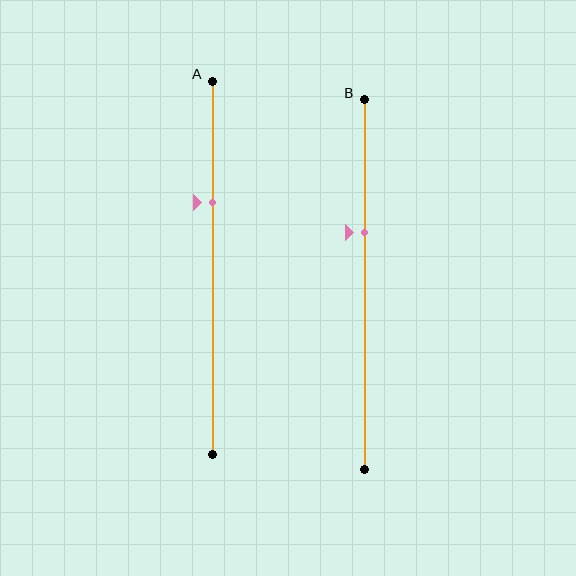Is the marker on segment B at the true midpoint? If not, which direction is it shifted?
No, the marker on segment B is shifted upward by about 14% of the segment length.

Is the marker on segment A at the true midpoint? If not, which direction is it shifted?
No, the marker on segment A is shifted upward by about 18% of the segment length.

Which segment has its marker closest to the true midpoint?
Segment B has its marker closest to the true midpoint.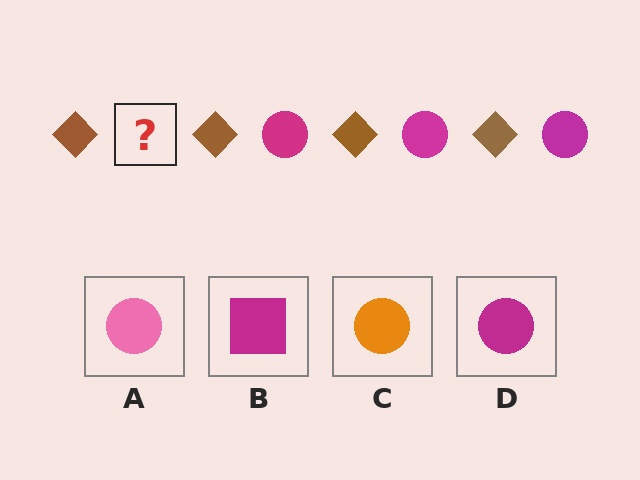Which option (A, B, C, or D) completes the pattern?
D.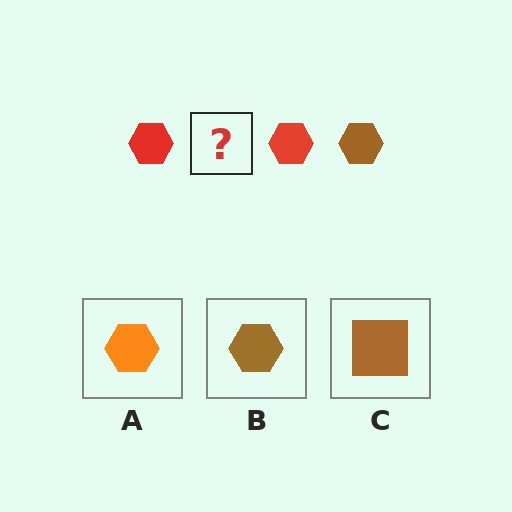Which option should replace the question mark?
Option B.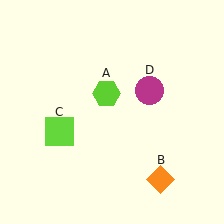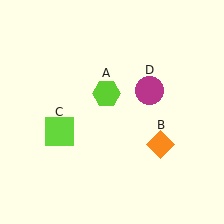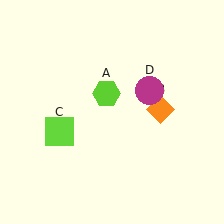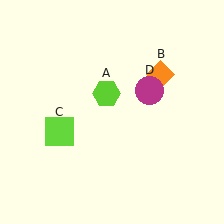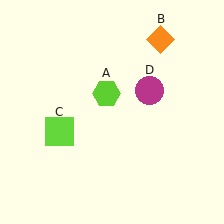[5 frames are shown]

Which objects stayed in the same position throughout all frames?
Lime hexagon (object A) and lime square (object C) and magenta circle (object D) remained stationary.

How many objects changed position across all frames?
1 object changed position: orange diamond (object B).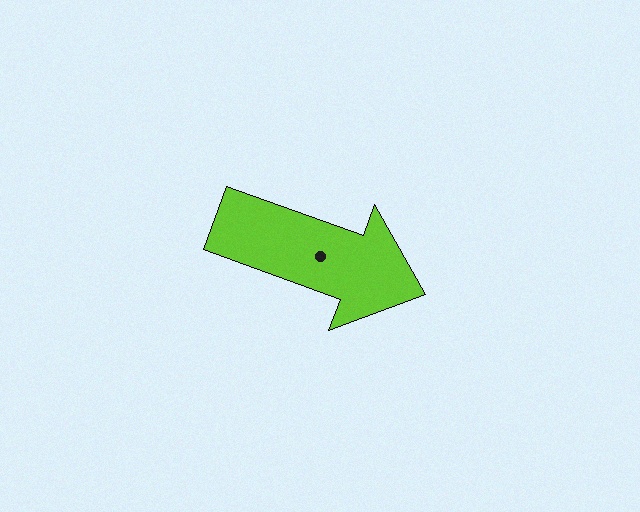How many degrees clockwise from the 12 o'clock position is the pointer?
Approximately 110 degrees.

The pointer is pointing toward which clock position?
Roughly 4 o'clock.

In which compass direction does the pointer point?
East.